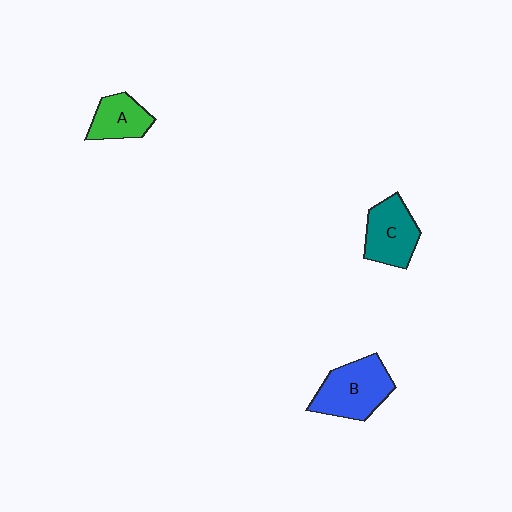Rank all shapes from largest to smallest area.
From largest to smallest: B (blue), C (teal), A (green).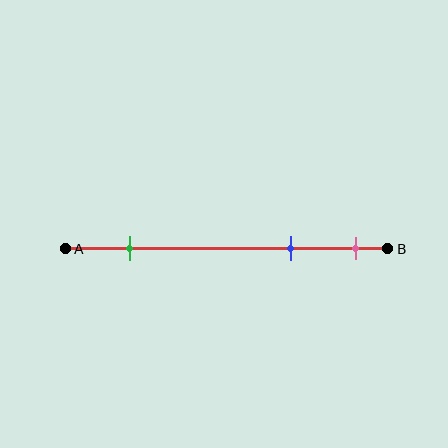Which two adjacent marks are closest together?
The blue and pink marks are the closest adjacent pair.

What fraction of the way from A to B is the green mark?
The green mark is approximately 20% (0.2) of the way from A to B.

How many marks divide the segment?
There are 3 marks dividing the segment.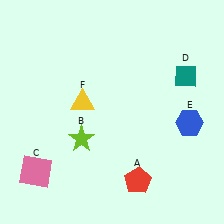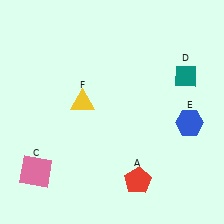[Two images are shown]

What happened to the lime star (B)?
The lime star (B) was removed in Image 2. It was in the bottom-left area of Image 1.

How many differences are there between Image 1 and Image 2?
There is 1 difference between the two images.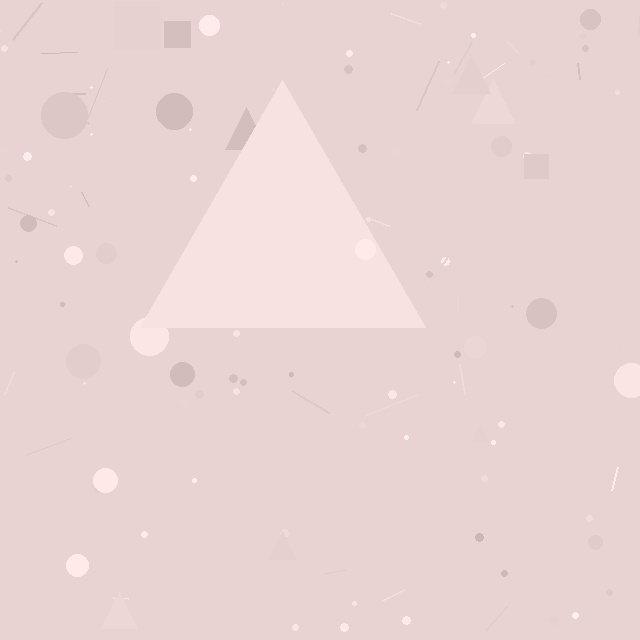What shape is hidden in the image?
A triangle is hidden in the image.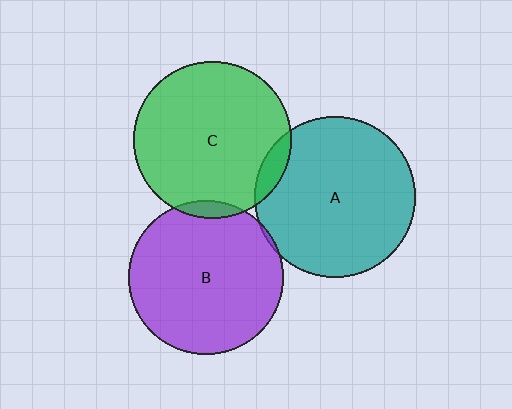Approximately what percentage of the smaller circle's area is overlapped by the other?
Approximately 5%.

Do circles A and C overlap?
Yes.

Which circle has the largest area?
Circle A (teal).